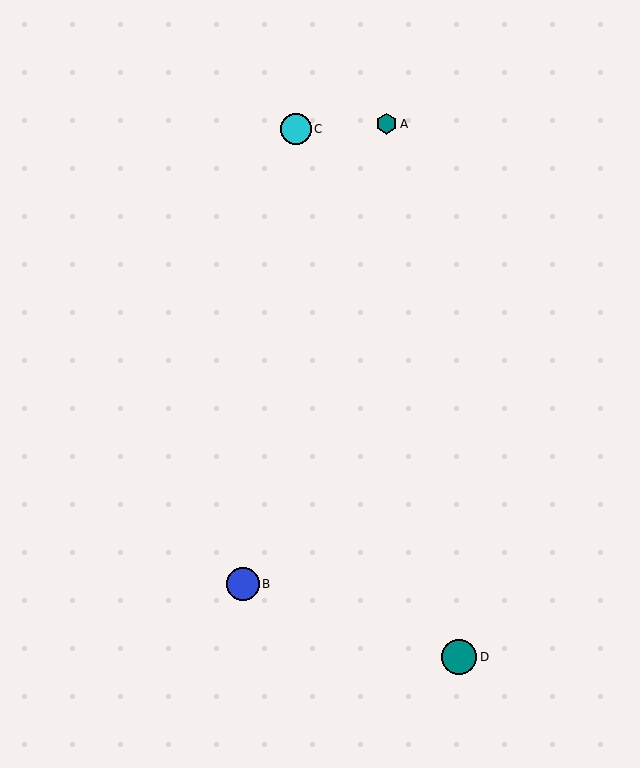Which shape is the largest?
The teal circle (labeled D) is the largest.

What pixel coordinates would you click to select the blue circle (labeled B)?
Click at (243, 584) to select the blue circle B.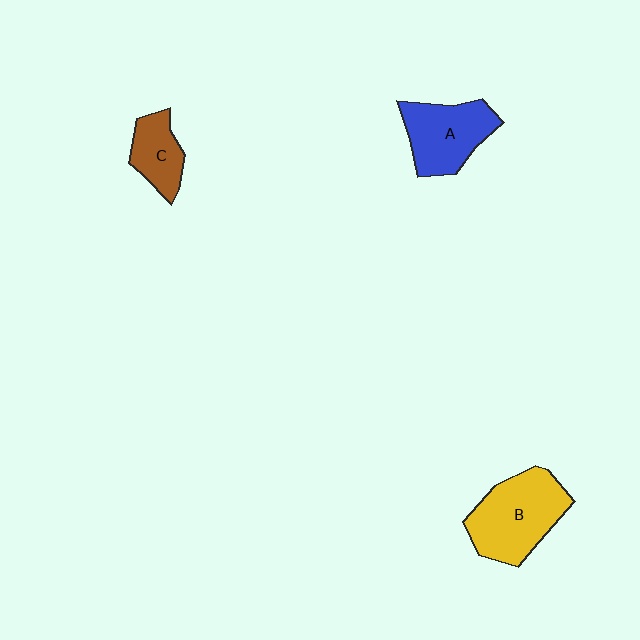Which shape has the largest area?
Shape B (yellow).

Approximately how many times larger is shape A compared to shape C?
Approximately 1.6 times.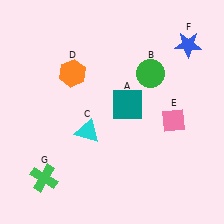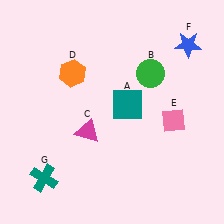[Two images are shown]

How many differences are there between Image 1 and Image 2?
There are 2 differences between the two images.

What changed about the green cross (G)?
In Image 1, G is green. In Image 2, it changed to teal.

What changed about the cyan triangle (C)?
In Image 1, C is cyan. In Image 2, it changed to magenta.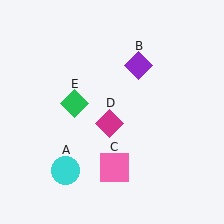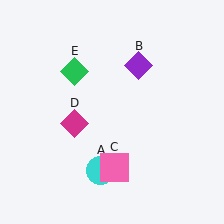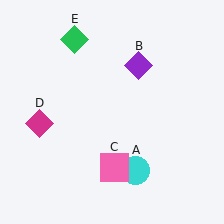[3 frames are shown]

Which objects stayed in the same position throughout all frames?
Purple diamond (object B) and pink square (object C) remained stationary.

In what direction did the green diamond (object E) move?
The green diamond (object E) moved up.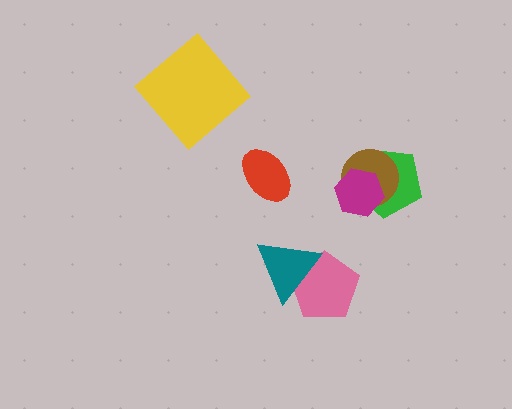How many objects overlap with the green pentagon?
2 objects overlap with the green pentagon.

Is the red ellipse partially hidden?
No, no other shape covers it.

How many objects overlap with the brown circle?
2 objects overlap with the brown circle.